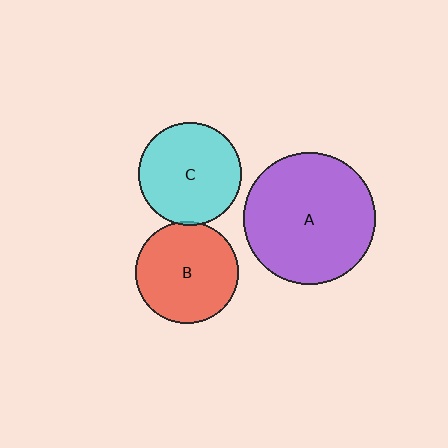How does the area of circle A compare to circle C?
Approximately 1.6 times.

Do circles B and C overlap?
Yes.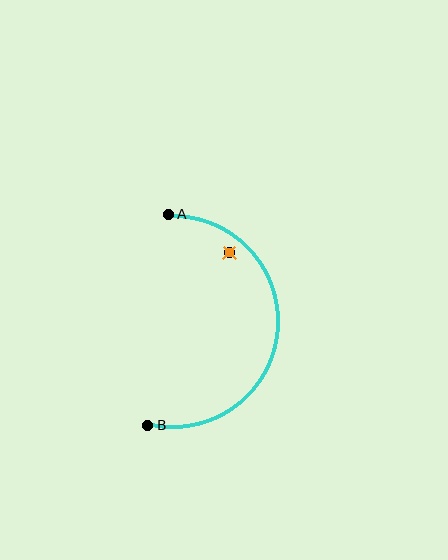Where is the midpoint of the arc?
The arc midpoint is the point on the curve farthest from the straight line joining A and B. It sits to the right of that line.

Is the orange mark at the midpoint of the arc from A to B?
No — the orange mark does not lie on the arc at all. It sits slightly inside the curve.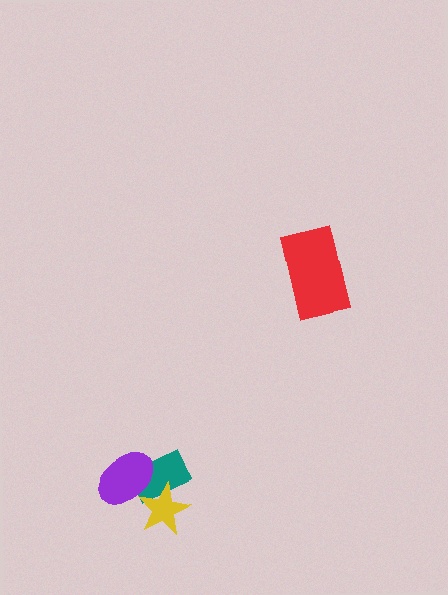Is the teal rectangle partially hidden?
Yes, it is partially covered by another shape.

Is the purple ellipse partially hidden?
No, no other shape covers it.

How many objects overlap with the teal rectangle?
2 objects overlap with the teal rectangle.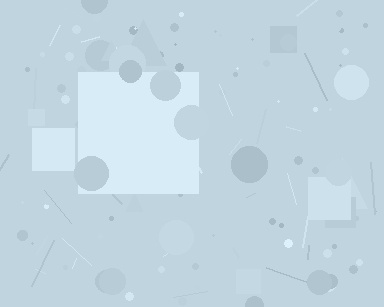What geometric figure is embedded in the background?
A square is embedded in the background.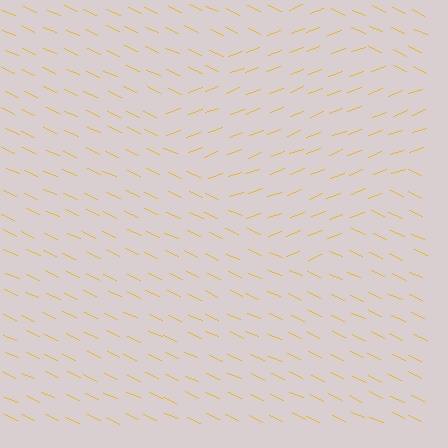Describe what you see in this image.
The image is filled with small yellow line segments. A diamond region in the image has lines oriented differently from the surrounding lines, creating a visible texture boundary.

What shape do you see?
I see a diamond.